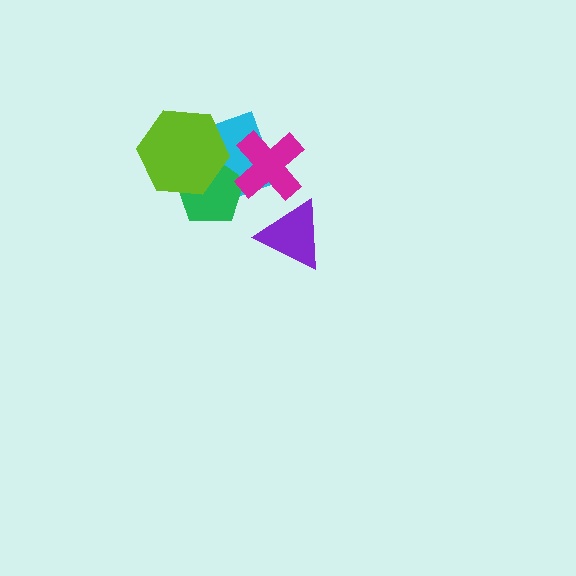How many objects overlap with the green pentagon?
3 objects overlap with the green pentagon.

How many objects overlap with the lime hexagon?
2 objects overlap with the lime hexagon.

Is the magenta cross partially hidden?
No, no other shape covers it.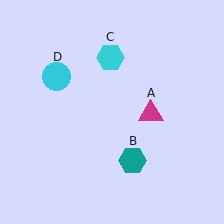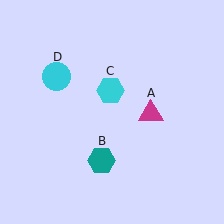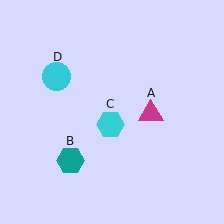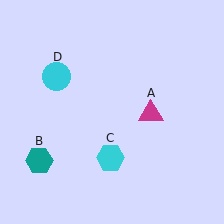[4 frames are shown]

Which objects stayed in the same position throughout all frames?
Magenta triangle (object A) and cyan circle (object D) remained stationary.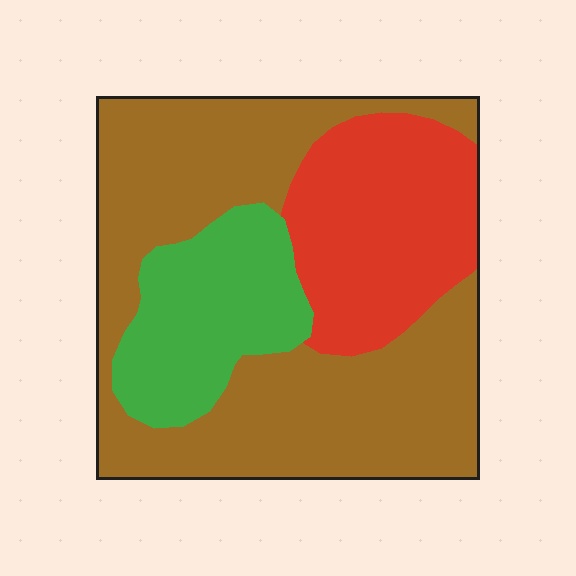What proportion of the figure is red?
Red covers 25% of the figure.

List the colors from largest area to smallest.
From largest to smallest: brown, red, green.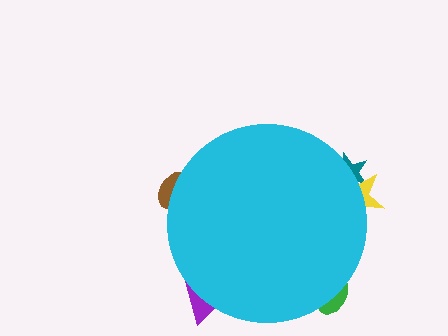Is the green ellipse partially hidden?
Yes, the green ellipse is partially hidden behind the cyan circle.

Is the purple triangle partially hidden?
Yes, the purple triangle is partially hidden behind the cyan circle.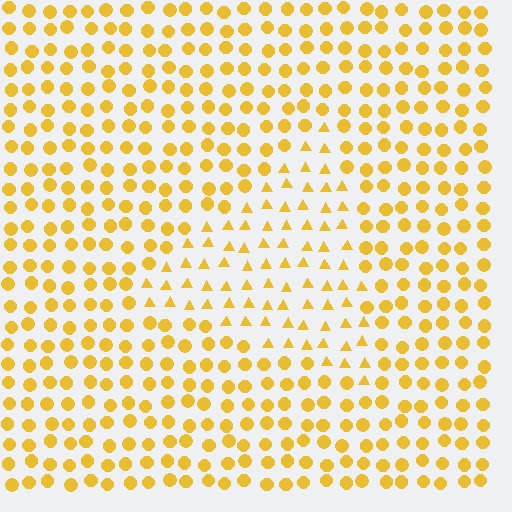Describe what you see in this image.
The image is filled with small yellow elements arranged in a uniform grid. A triangle-shaped region contains triangles, while the surrounding area contains circles. The boundary is defined purely by the change in element shape.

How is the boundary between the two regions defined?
The boundary is defined by a change in element shape: triangles inside vs. circles outside. All elements share the same color and spacing.